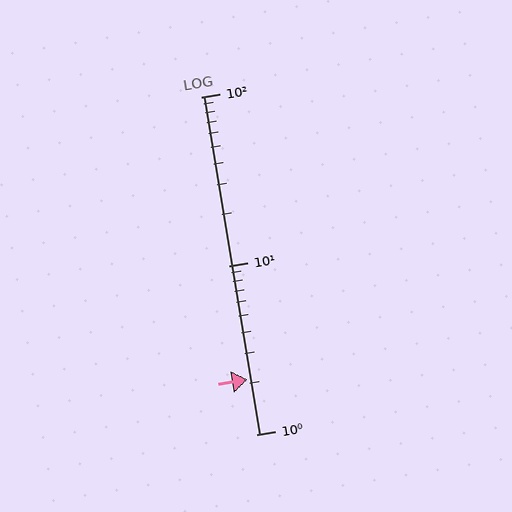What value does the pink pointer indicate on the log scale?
The pointer indicates approximately 2.1.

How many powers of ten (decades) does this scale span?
The scale spans 2 decades, from 1 to 100.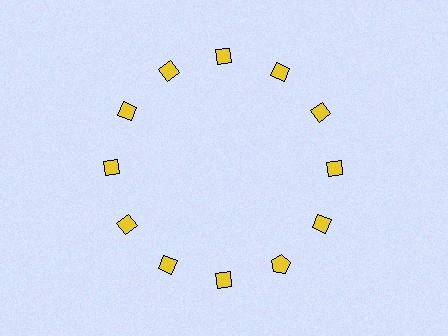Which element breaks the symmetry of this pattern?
The yellow pentagon at roughly the 5 o'clock position breaks the symmetry. All other shapes are yellow diamonds.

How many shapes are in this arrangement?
There are 12 shapes arranged in a ring pattern.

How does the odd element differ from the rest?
It has a different shape: pentagon instead of diamond.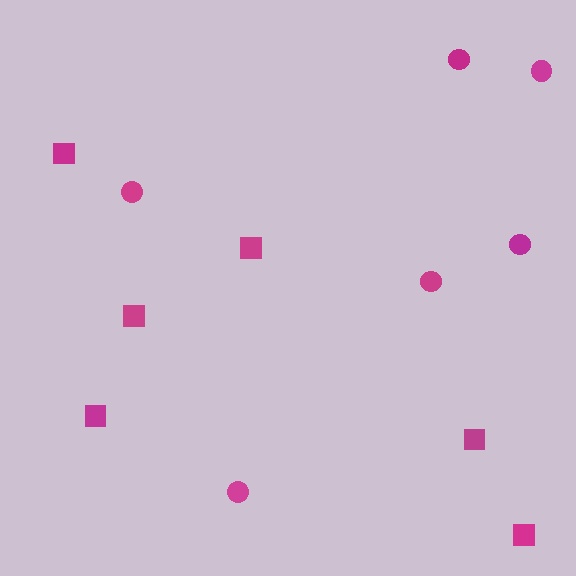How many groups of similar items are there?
There are 2 groups: one group of squares (6) and one group of circles (6).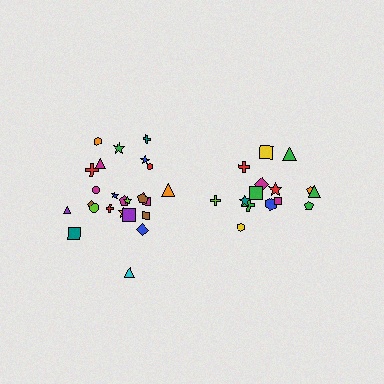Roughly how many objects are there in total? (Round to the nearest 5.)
Roughly 40 objects in total.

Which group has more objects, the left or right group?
The left group.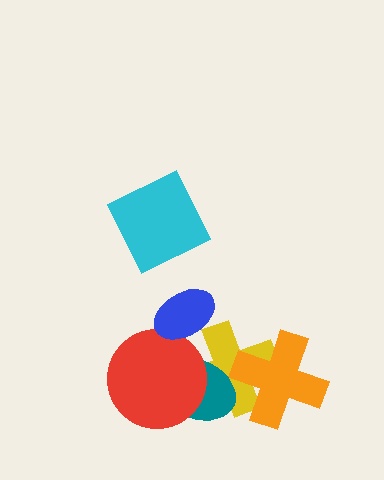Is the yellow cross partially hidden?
Yes, it is partially covered by another shape.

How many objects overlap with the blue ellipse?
1 object overlaps with the blue ellipse.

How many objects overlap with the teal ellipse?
2 objects overlap with the teal ellipse.